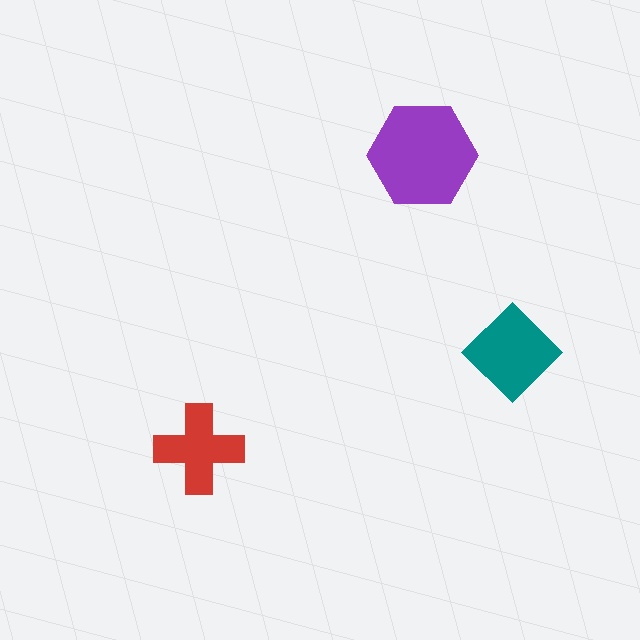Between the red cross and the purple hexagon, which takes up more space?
The purple hexagon.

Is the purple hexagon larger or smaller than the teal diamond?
Larger.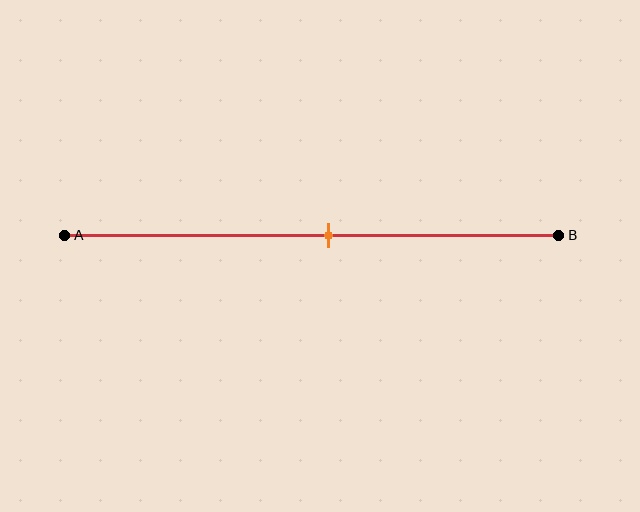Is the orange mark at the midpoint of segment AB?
No, the mark is at about 55% from A, not at the 50% midpoint.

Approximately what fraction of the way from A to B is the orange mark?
The orange mark is approximately 55% of the way from A to B.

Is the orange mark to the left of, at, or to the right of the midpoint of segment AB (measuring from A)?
The orange mark is to the right of the midpoint of segment AB.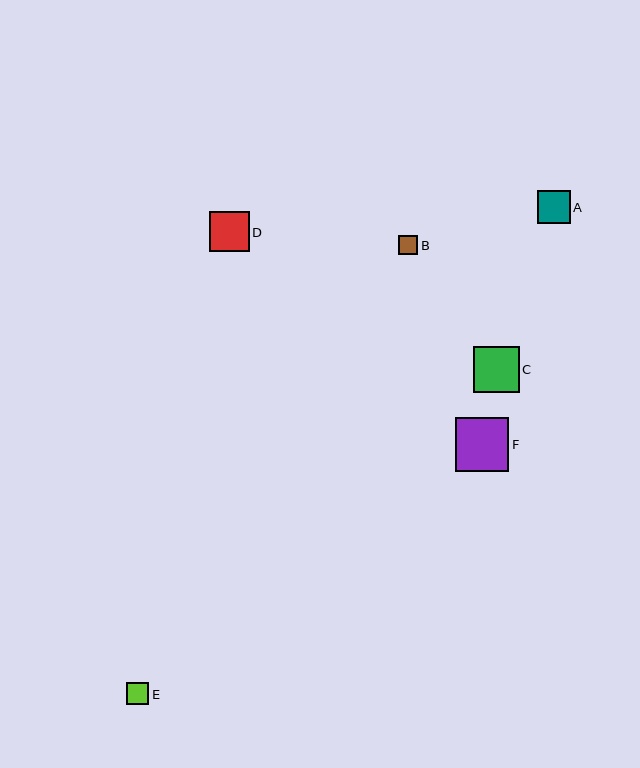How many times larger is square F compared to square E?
Square F is approximately 2.4 times the size of square E.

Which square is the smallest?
Square B is the smallest with a size of approximately 19 pixels.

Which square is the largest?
Square F is the largest with a size of approximately 53 pixels.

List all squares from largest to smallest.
From largest to smallest: F, C, D, A, E, B.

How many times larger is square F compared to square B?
Square F is approximately 2.8 times the size of square B.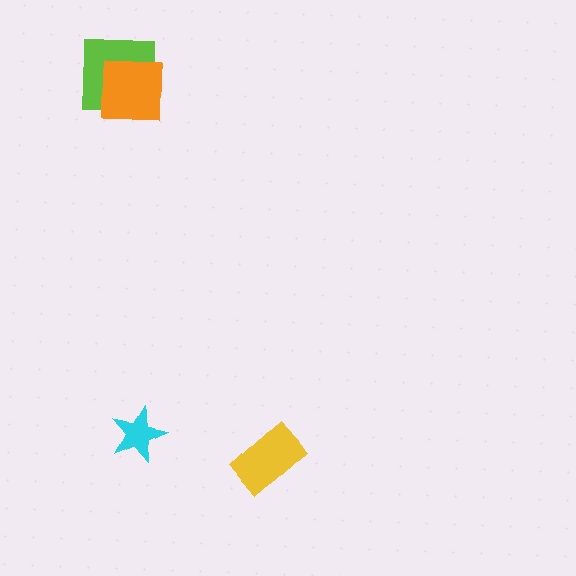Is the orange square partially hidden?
No, no other shape covers it.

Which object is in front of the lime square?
The orange square is in front of the lime square.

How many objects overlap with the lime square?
1 object overlaps with the lime square.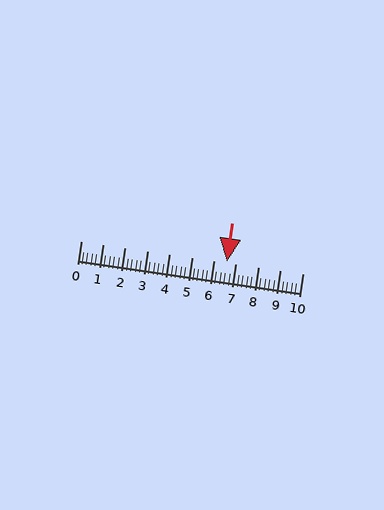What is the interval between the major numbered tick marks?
The major tick marks are spaced 1 units apart.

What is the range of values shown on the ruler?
The ruler shows values from 0 to 10.